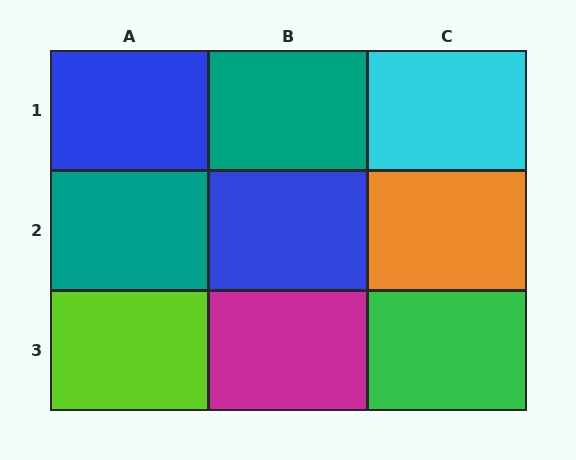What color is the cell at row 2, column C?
Orange.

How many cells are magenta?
1 cell is magenta.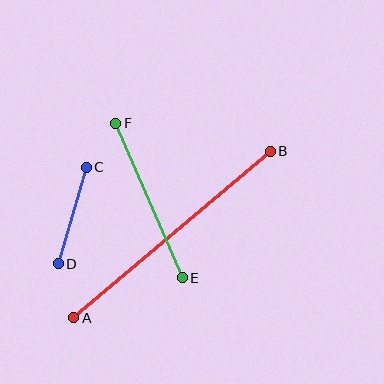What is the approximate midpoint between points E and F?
The midpoint is at approximately (149, 201) pixels.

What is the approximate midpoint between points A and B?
The midpoint is at approximately (172, 235) pixels.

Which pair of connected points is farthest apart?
Points A and B are farthest apart.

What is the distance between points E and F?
The distance is approximately 168 pixels.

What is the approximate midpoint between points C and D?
The midpoint is at approximately (72, 215) pixels.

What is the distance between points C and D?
The distance is approximately 100 pixels.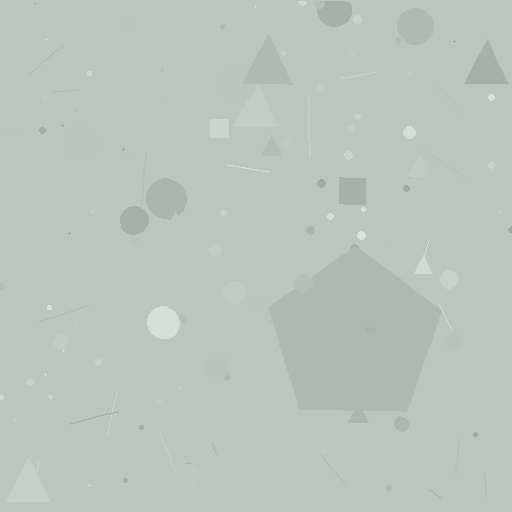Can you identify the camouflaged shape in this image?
The camouflaged shape is a pentagon.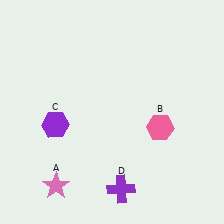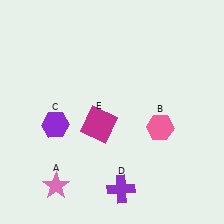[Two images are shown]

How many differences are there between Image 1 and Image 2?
There is 1 difference between the two images.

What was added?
A magenta square (E) was added in Image 2.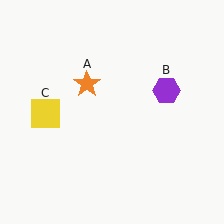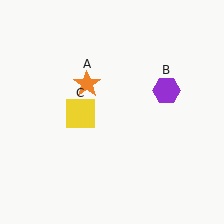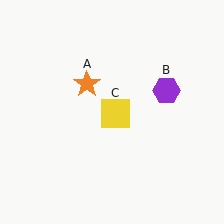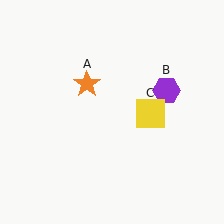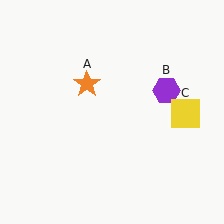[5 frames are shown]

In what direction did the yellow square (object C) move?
The yellow square (object C) moved right.